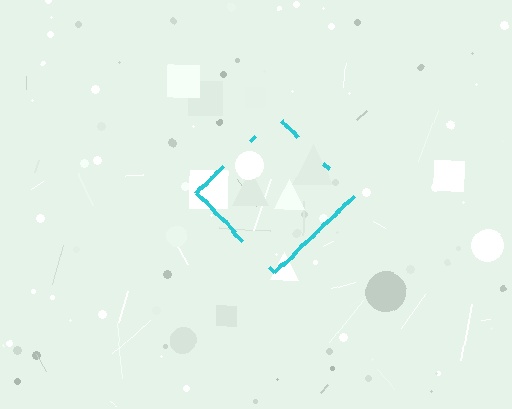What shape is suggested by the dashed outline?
The dashed outline suggests a diamond.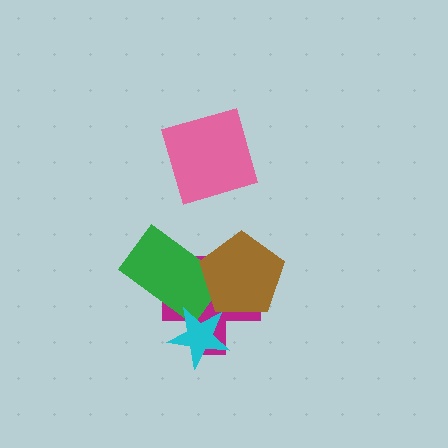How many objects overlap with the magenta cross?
3 objects overlap with the magenta cross.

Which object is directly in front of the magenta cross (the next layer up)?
The green rectangle is directly in front of the magenta cross.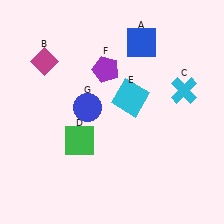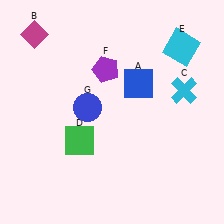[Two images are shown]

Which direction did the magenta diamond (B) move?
The magenta diamond (B) moved up.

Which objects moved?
The objects that moved are: the blue square (A), the magenta diamond (B), the cyan square (E).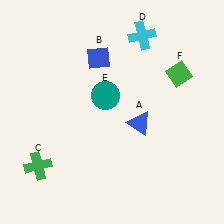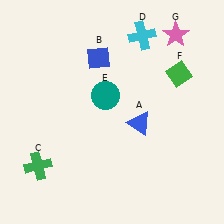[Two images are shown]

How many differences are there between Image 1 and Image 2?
There is 1 difference between the two images.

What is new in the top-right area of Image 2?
A pink star (G) was added in the top-right area of Image 2.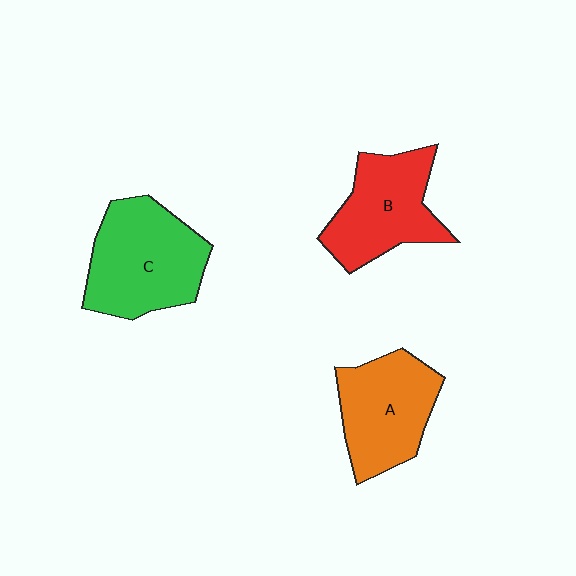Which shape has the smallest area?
Shape A (orange).